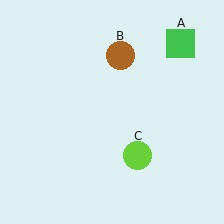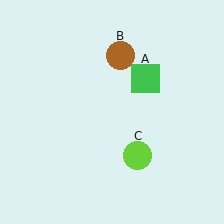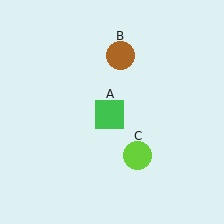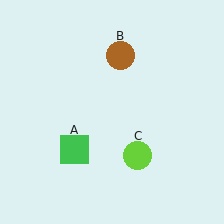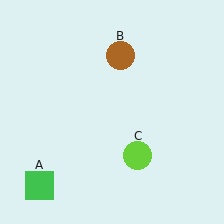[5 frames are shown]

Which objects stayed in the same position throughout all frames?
Brown circle (object B) and lime circle (object C) remained stationary.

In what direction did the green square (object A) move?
The green square (object A) moved down and to the left.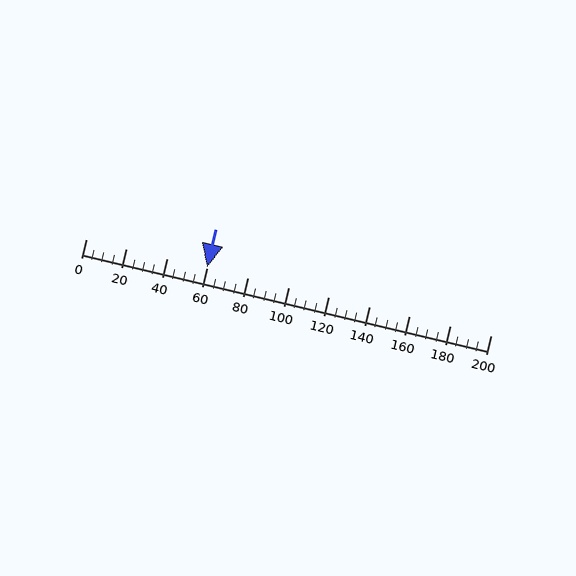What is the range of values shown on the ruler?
The ruler shows values from 0 to 200.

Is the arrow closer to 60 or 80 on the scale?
The arrow is closer to 60.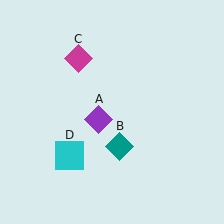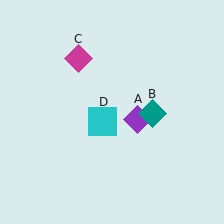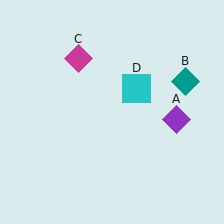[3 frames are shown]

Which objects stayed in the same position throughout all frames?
Magenta diamond (object C) remained stationary.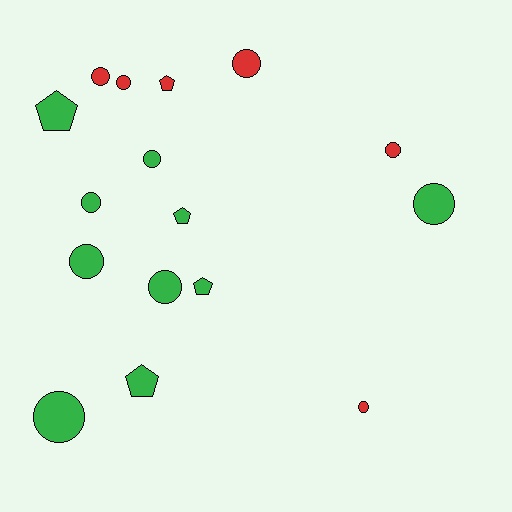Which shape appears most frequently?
Circle, with 11 objects.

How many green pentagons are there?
There are 4 green pentagons.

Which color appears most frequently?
Green, with 10 objects.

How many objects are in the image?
There are 16 objects.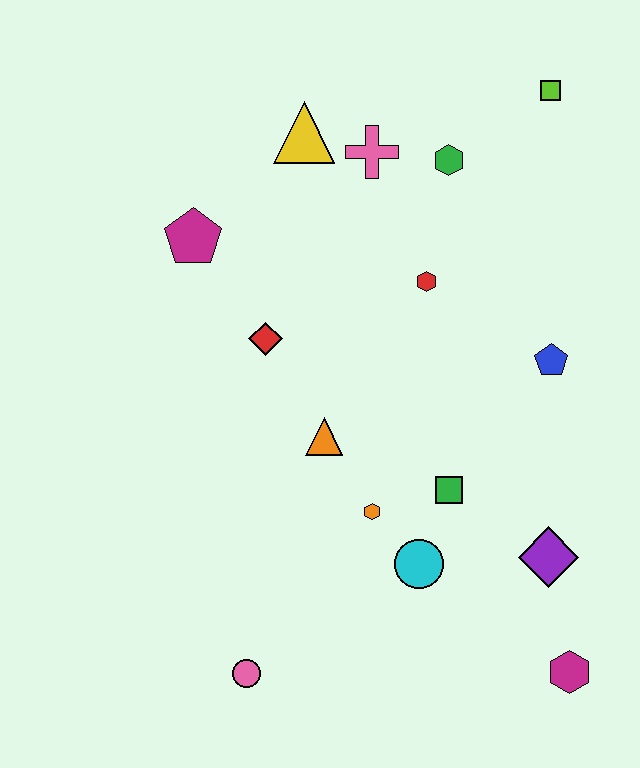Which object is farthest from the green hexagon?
The pink circle is farthest from the green hexagon.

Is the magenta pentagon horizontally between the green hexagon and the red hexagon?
No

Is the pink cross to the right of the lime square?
No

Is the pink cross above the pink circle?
Yes